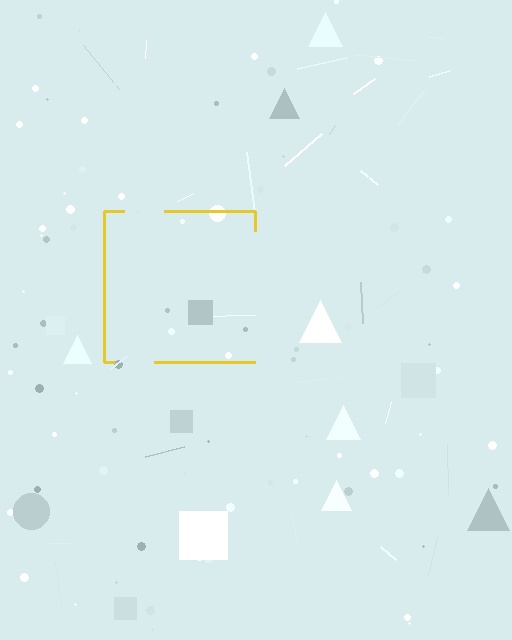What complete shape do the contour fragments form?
The contour fragments form a square.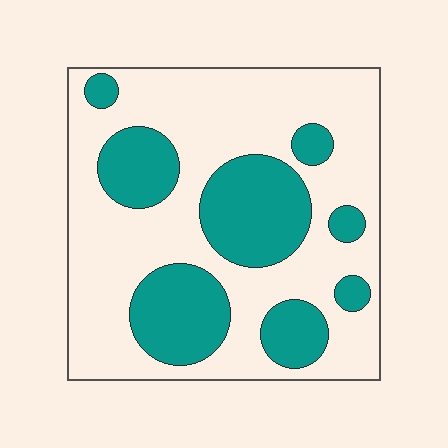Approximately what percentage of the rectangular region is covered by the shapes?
Approximately 35%.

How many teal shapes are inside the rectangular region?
8.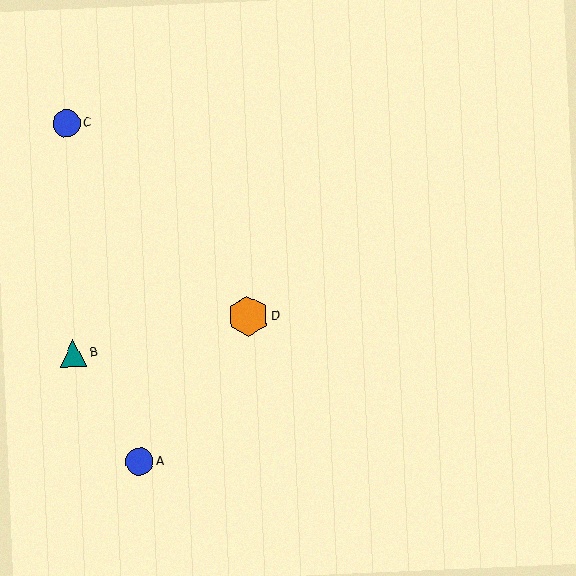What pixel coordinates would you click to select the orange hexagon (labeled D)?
Click at (248, 317) to select the orange hexagon D.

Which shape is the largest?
The orange hexagon (labeled D) is the largest.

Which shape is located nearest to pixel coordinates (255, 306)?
The orange hexagon (labeled D) at (248, 317) is nearest to that location.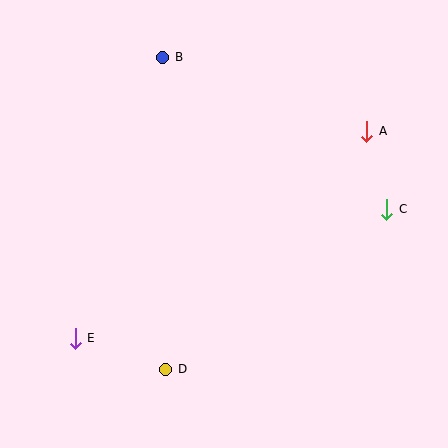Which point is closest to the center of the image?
Point D at (166, 369) is closest to the center.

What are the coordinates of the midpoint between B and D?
The midpoint between B and D is at (164, 213).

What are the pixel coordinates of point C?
Point C is at (387, 209).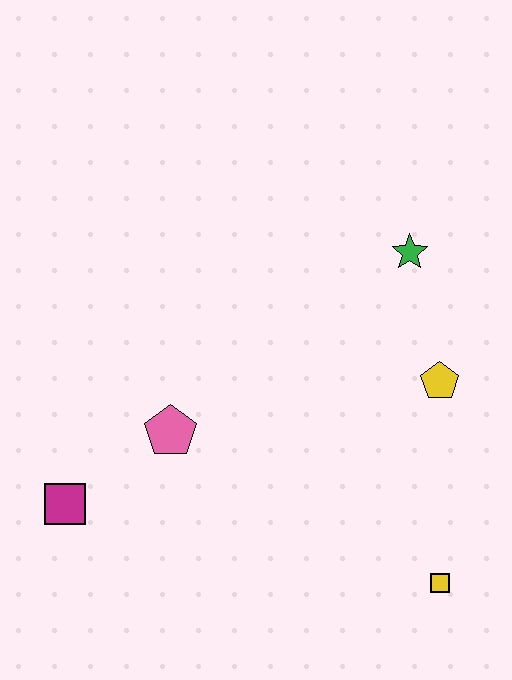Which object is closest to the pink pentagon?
The magenta square is closest to the pink pentagon.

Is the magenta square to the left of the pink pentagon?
Yes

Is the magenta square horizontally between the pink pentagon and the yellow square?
No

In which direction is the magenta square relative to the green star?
The magenta square is to the left of the green star.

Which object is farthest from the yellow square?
The magenta square is farthest from the yellow square.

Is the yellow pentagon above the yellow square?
Yes